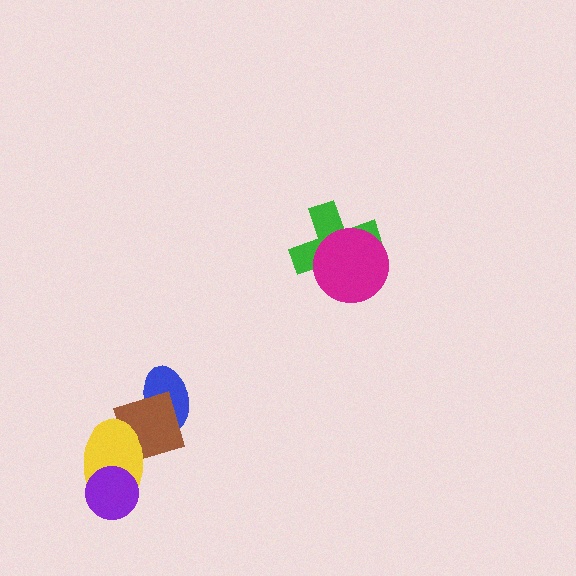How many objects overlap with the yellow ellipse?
2 objects overlap with the yellow ellipse.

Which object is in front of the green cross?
The magenta circle is in front of the green cross.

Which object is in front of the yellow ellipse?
The purple circle is in front of the yellow ellipse.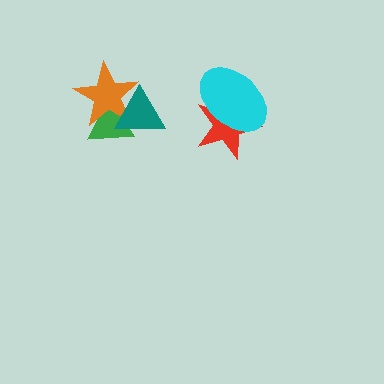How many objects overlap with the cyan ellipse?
1 object overlaps with the cyan ellipse.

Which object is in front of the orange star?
The teal triangle is in front of the orange star.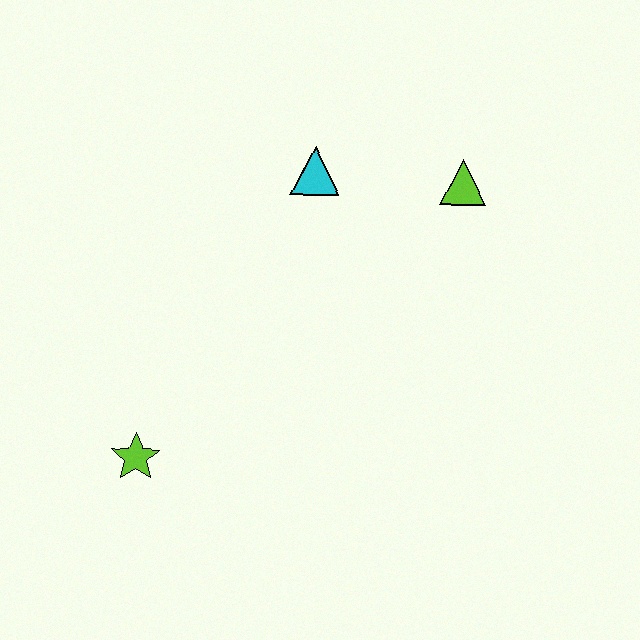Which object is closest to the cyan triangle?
The lime triangle is closest to the cyan triangle.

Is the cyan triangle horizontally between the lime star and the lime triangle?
Yes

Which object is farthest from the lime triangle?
The lime star is farthest from the lime triangle.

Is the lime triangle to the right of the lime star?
Yes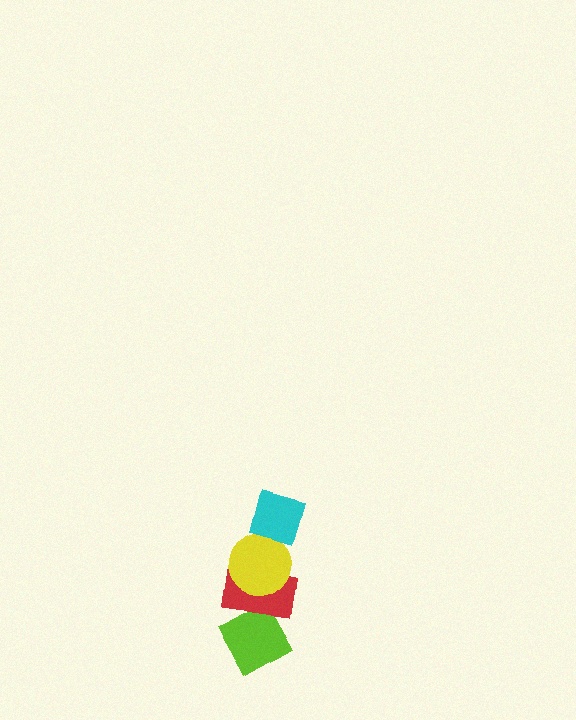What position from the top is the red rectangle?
The red rectangle is 3rd from the top.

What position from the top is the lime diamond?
The lime diamond is 4th from the top.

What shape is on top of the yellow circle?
The cyan diamond is on top of the yellow circle.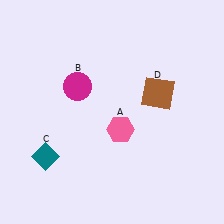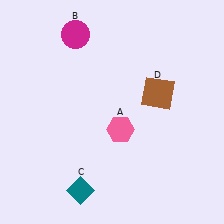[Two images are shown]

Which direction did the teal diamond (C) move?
The teal diamond (C) moved right.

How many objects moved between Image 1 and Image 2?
2 objects moved between the two images.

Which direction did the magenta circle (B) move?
The magenta circle (B) moved up.